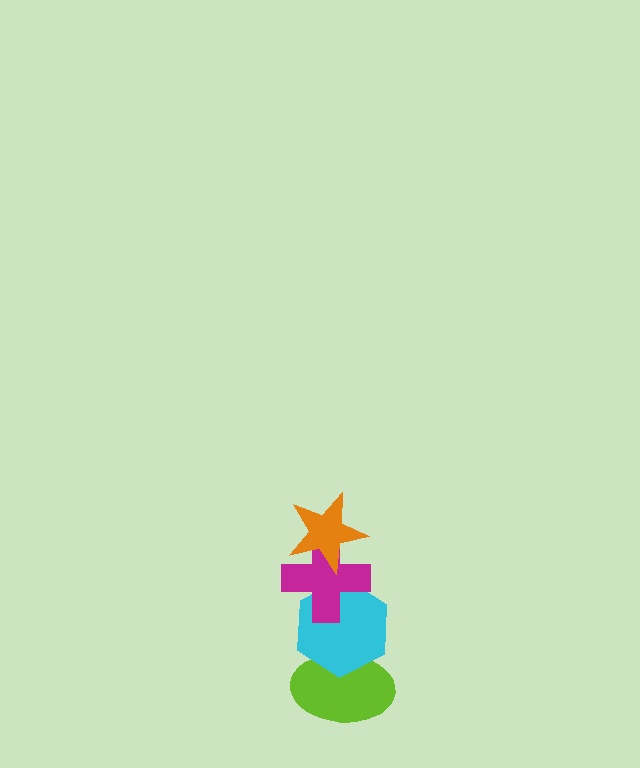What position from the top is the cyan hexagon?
The cyan hexagon is 3rd from the top.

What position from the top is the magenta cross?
The magenta cross is 2nd from the top.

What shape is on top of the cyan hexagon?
The magenta cross is on top of the cyan hexagon.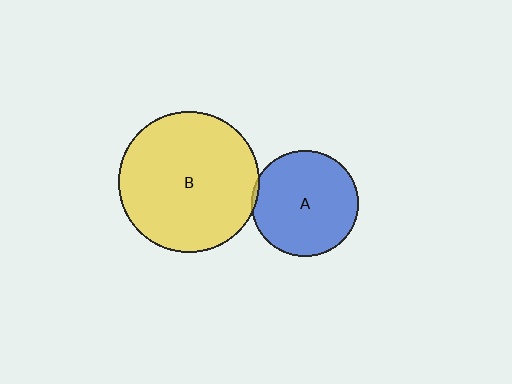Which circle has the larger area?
Circle B (yellow).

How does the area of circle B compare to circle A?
Approximately 1.8 times.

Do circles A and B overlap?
Yes.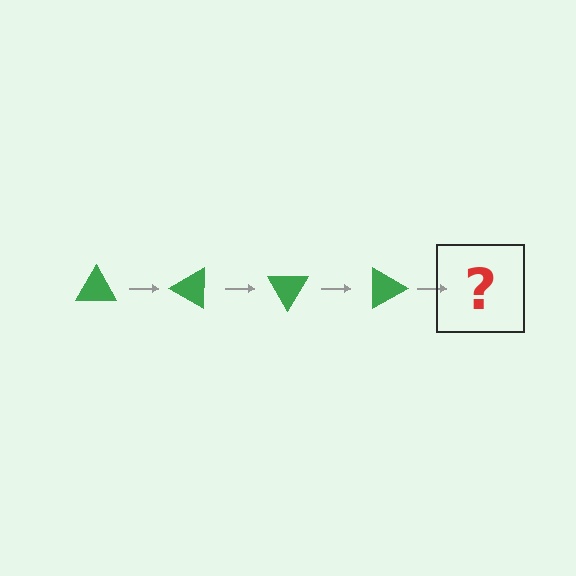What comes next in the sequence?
The next element should be a green triangle rotated 120 degrees.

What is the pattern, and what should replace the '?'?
The pattern is that the triangle rotates 30 degrees each step. The '?' should be a green triangle rotated 120 degrees.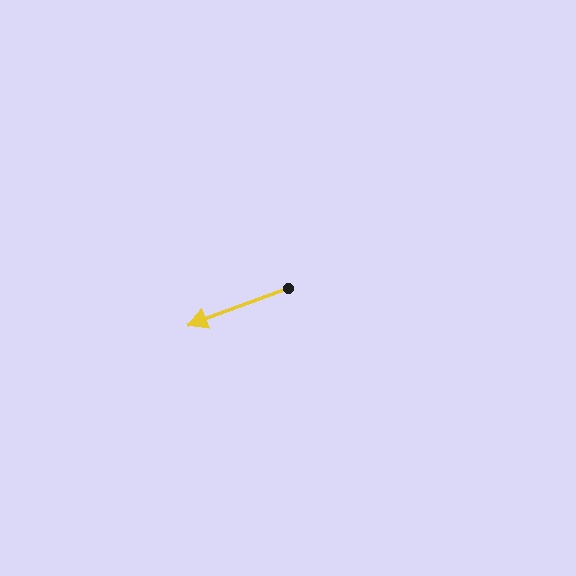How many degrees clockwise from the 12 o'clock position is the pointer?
Approximately 250 degrees.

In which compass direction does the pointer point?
West.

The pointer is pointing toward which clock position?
Roughly 8 o'clock.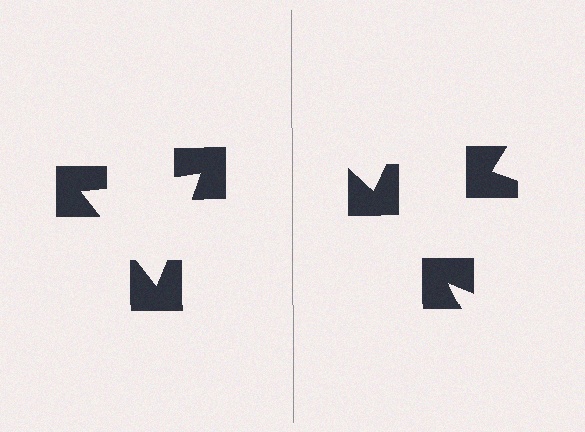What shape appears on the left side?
An illusory triangle.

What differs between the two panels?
The notched squares are positioned identically on both sides; only the wedge orientations differ. On the left they align to a triangle; on the right they are misaligned.